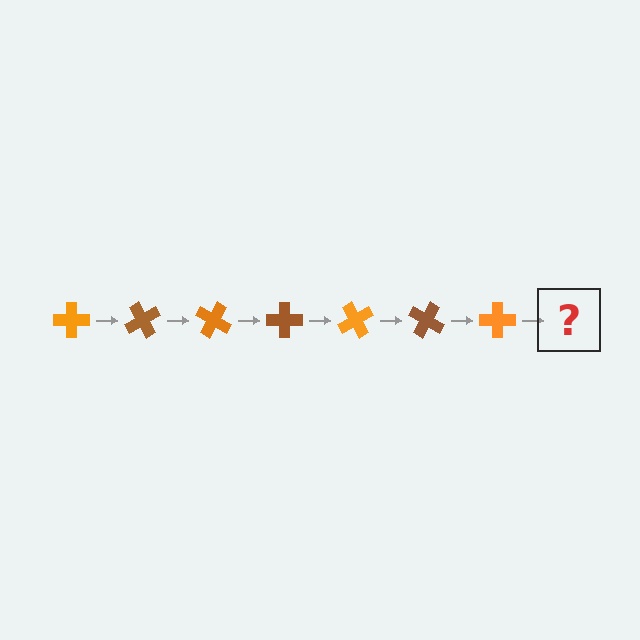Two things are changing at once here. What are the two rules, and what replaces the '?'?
The two rules are that it rotates 60 degrees each step and the color cycles through orange and brown. The '?' should be a brown cross, rotated 420 degrees from the start.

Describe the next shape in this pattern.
It should be a brown cross, rotated 420 degrees from the start.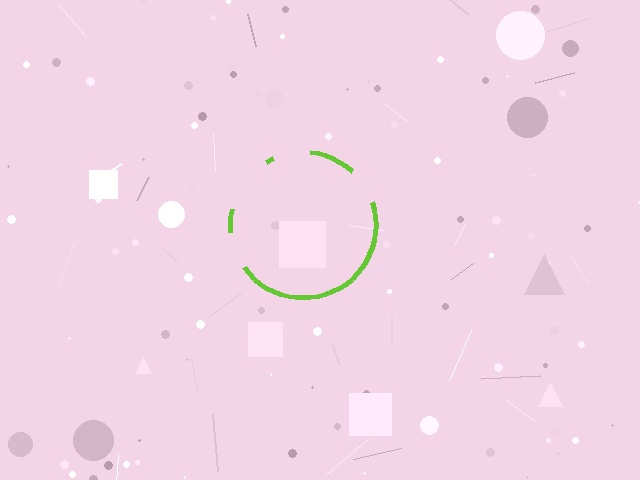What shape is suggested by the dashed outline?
The dashed outline suggests a circle.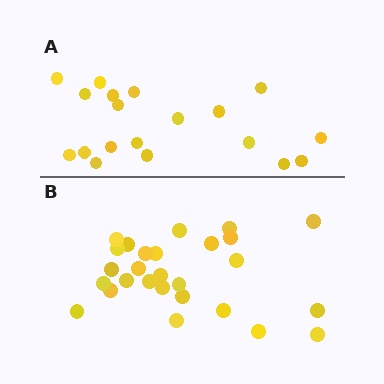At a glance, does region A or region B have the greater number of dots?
Region B (the bottom region) has more dots.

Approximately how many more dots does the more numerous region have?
Region B has roughly 8 or so more dots than region A.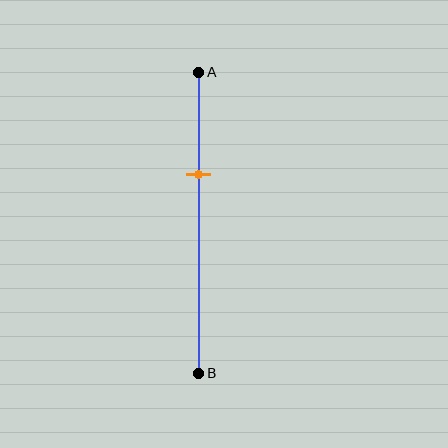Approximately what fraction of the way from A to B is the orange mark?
The orange mark is approximately 35% of the way from A to B.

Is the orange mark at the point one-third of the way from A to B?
Yes, the mark is approximately at the one-third point.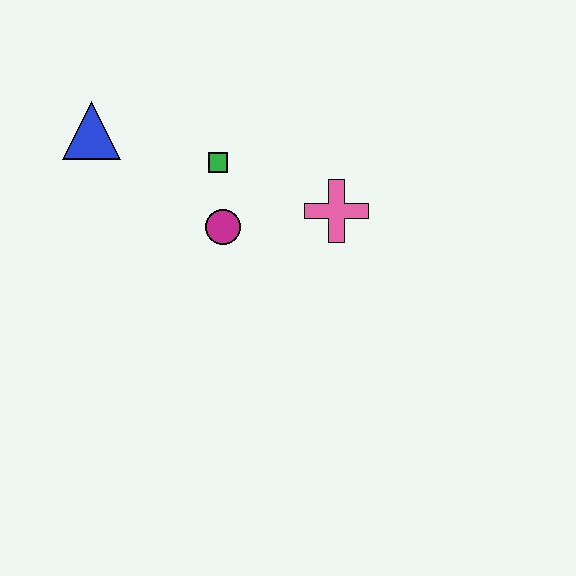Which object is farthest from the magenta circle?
The blue triangle is farthest from the magenta circle.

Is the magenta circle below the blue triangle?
Yes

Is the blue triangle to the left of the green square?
Yes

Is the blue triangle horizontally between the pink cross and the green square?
No